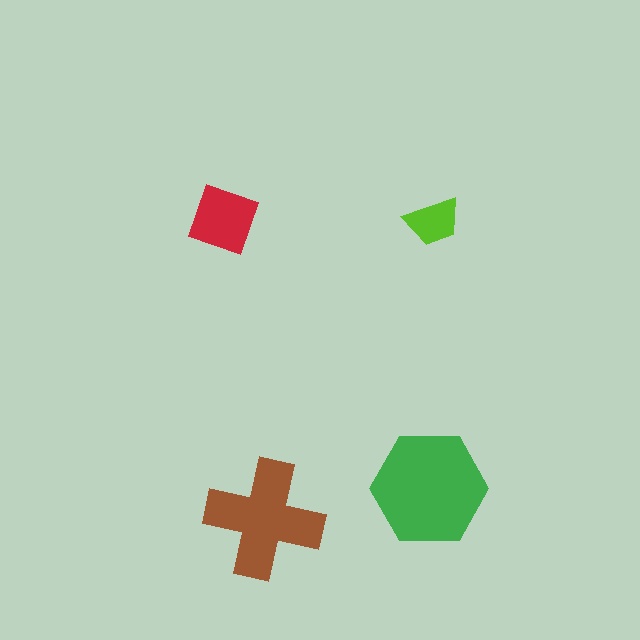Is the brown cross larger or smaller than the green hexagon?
Smaller.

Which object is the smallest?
The lime trapezoid.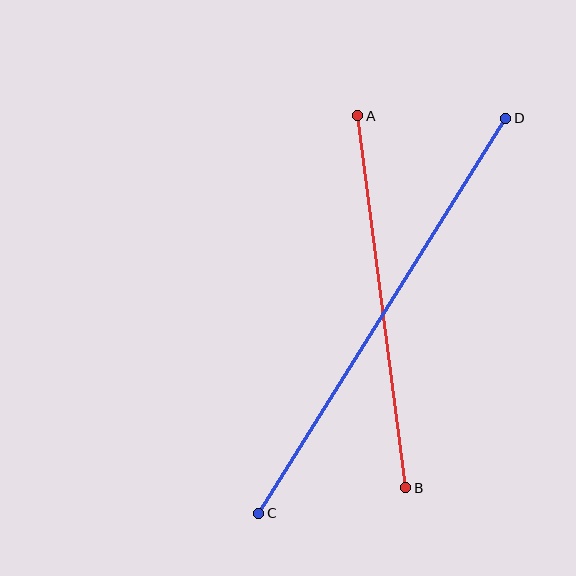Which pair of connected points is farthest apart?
Points C and D are farthest apart.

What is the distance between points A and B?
The distance is approximately 375 pixels.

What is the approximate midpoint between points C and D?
The midpoint is at approximately (382, 316) pixels.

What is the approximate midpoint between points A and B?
The midpoint is at approximately (382, 302) pixels.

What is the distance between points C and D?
The distance is approximately 466 pixels.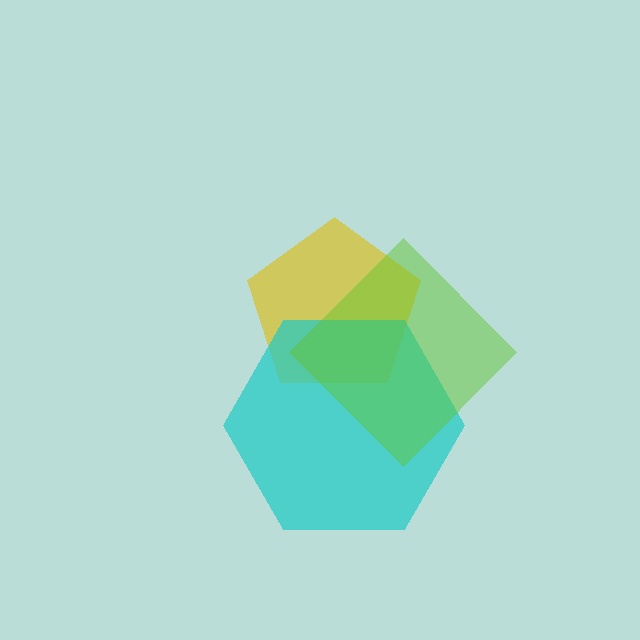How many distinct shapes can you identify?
There are 3 distinct shapes: a yellow pentagon, a cyan hexagon, a lime diamond.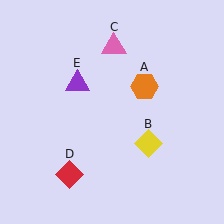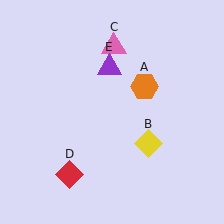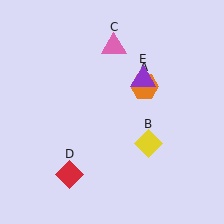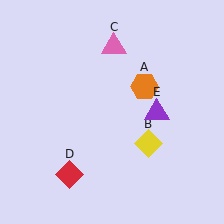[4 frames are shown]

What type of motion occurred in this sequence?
The purple triangle (object E) rotated clockwise around the center of the scene.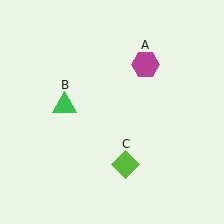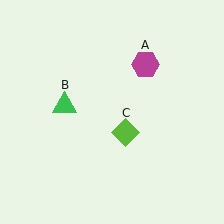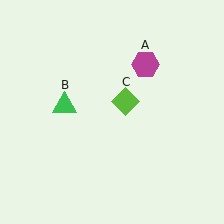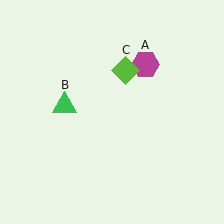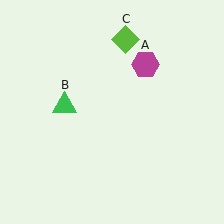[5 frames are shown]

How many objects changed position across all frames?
1 object changed position: lime diamond (object C).